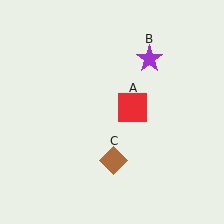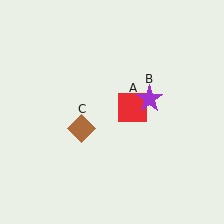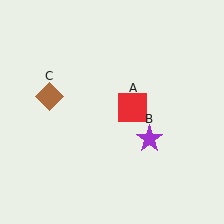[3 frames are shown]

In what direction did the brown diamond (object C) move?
The brown diamond (object C) moved up and to the left.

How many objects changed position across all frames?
2 objects changed position: purple star (object B), brown diamond (object C).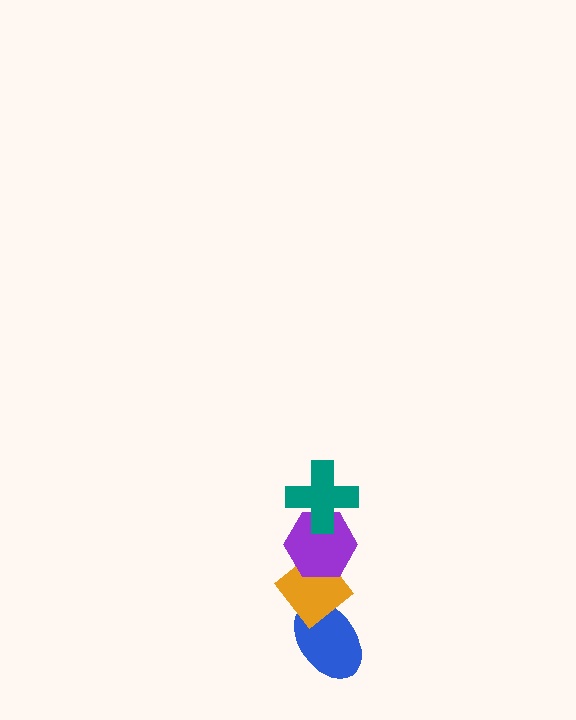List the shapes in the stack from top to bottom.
From top to bottom: the teal cross, the purple hexagon, the orange diamond, the blue ellipse.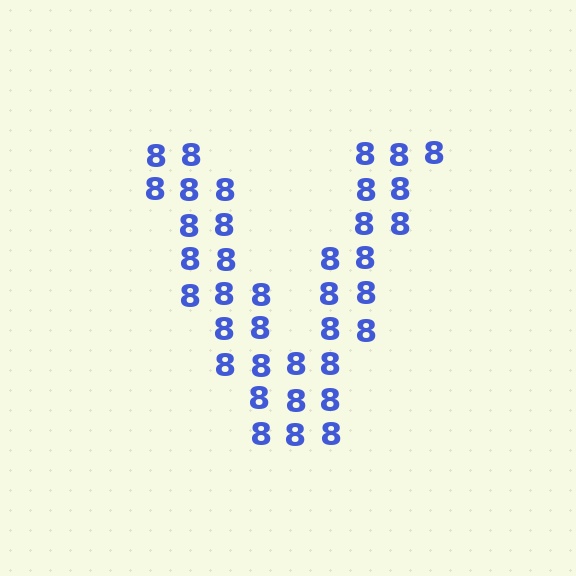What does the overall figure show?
The overall figure shows the letter V.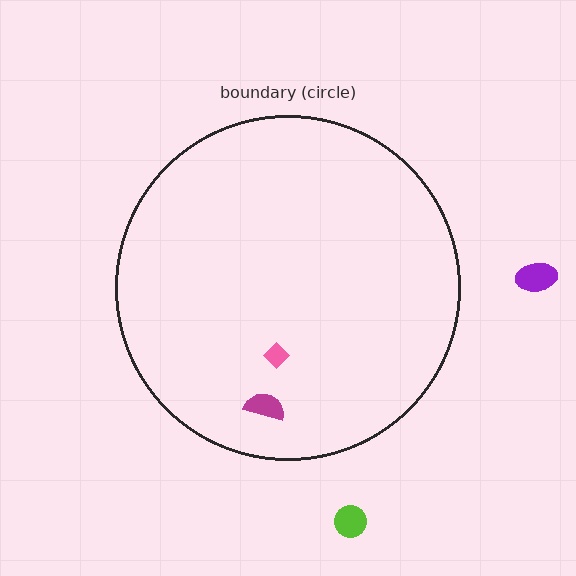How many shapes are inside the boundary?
2 inside, 2 outside.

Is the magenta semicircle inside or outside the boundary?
Inside.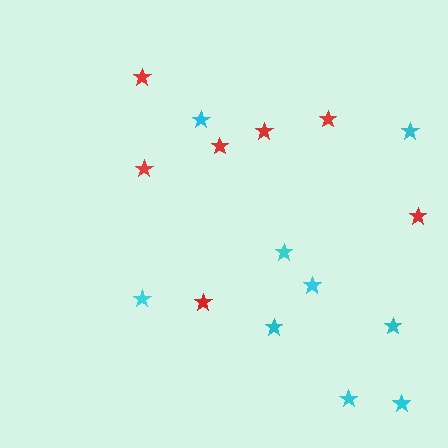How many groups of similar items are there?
There are 2 groups: one group of cyan stars (9) and one group of red stars (7).